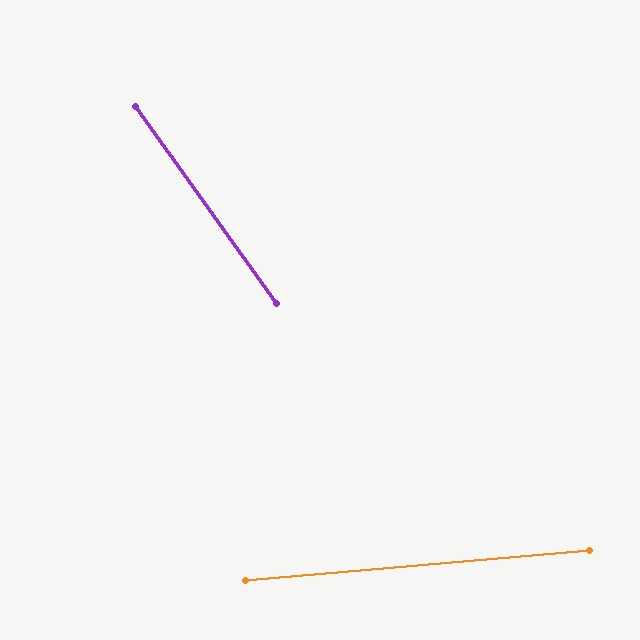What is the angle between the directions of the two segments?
Approximately 59 degrees.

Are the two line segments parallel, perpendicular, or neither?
Neither parallel nor perpendicular — they differ by about 59°.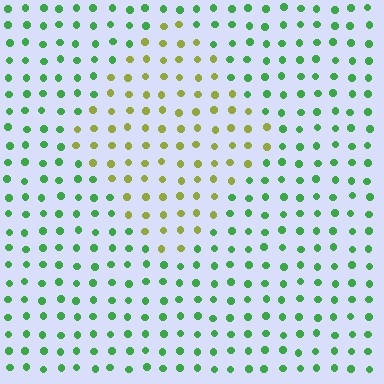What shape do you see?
I see a diamond.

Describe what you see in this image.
The image is filled with small green elements in a uniform arrangement. A diamond-shaped region is visible where the elements are tinted to a slightly different hue, forming a subtle color boundary.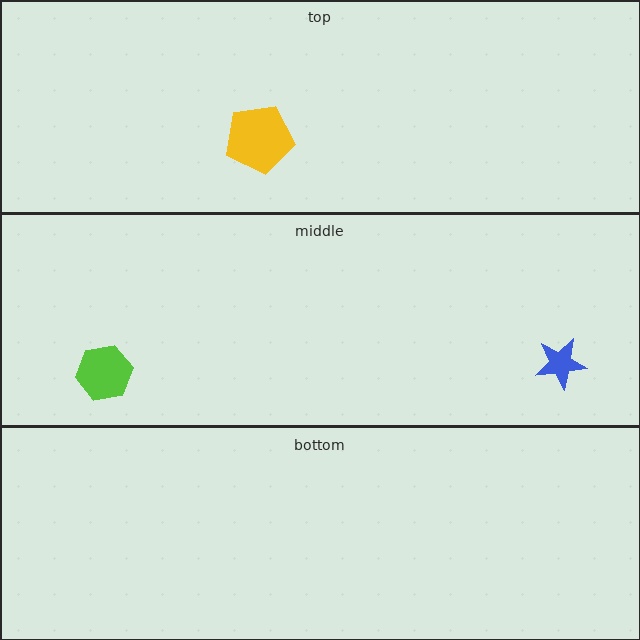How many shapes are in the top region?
1.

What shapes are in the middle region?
The lime hexagon, the blue star.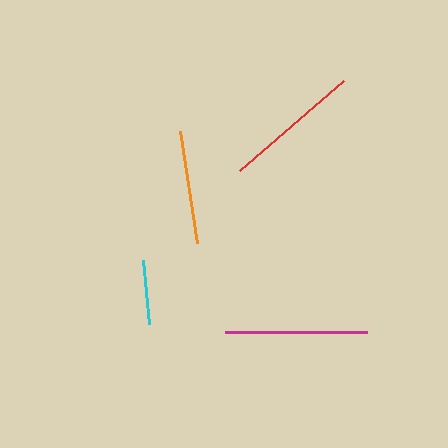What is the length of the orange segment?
The orange segment is approximately 113 pixels long.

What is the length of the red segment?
The red segment is approximately 137 pixels long.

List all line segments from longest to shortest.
From longest to shortest: magenta, red, orange, cyan.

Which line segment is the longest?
The magenta line is the longest at approximately 142 pixels.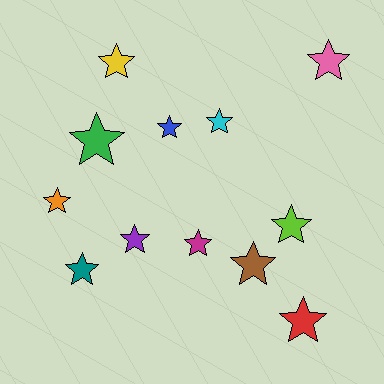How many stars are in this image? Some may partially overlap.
There are 12 stars.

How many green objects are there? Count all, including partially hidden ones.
There is 1 green object.